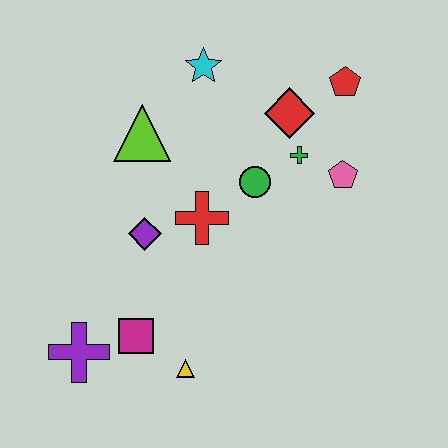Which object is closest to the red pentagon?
The red diamond is closest to the red pentagon.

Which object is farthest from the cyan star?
The purple cross is farthest from the cyan star.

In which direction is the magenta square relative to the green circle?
The magenta square is below the green circle.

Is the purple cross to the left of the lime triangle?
Yes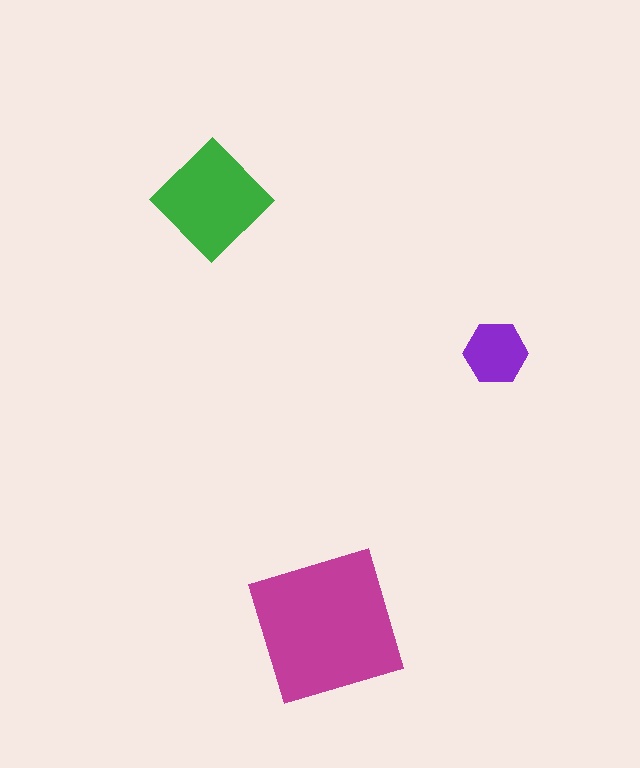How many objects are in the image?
There are 3 objects in the image.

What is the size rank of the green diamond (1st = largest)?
2nd.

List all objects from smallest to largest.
The purple hexagon, the green diamond, the magenta square.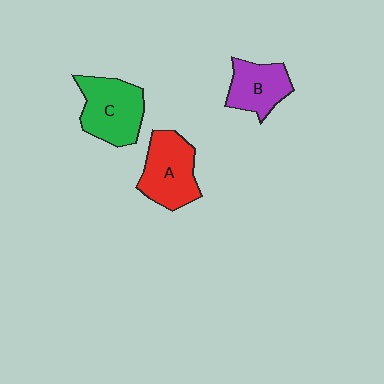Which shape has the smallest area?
Shape B (purple).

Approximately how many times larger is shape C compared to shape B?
Approximately 1.3 times.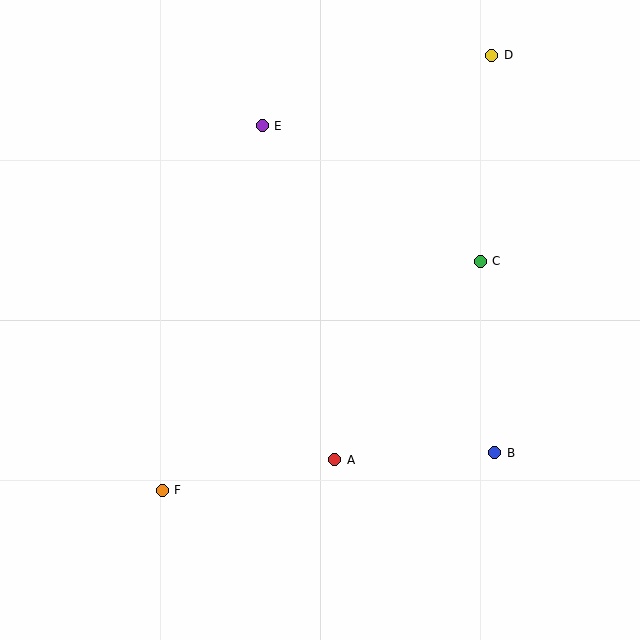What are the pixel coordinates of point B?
Point B is at (495, 453).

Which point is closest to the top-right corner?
Point D is closest to the top-right corner.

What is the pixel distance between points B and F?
The distance between B and F is 335 pixels.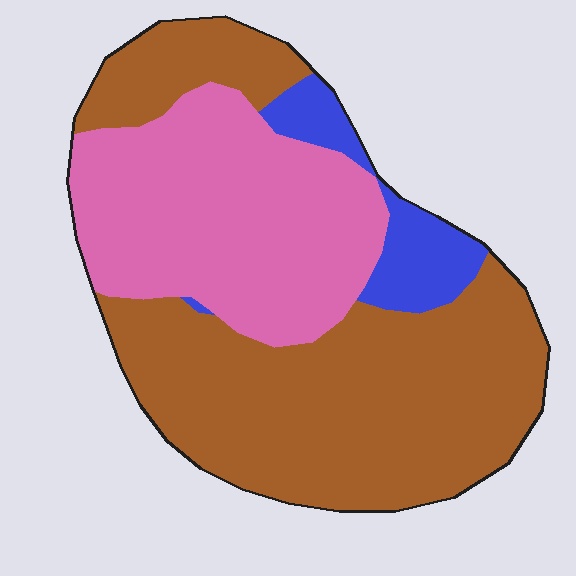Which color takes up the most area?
Brown, at roughly 55%.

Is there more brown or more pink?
Brown.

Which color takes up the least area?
Blue, at roughly 10%.